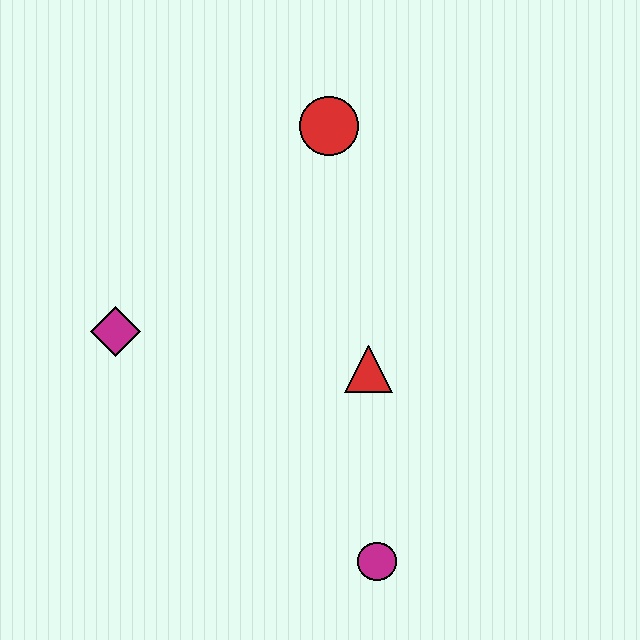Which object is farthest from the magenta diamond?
The magenta circle is farthest from the magenta diamond.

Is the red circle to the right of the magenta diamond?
Yes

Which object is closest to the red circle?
The red triangle is closest to the red circle.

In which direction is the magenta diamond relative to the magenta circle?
The magenta diamond is to the left of the magenta circle.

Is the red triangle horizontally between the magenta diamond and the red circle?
No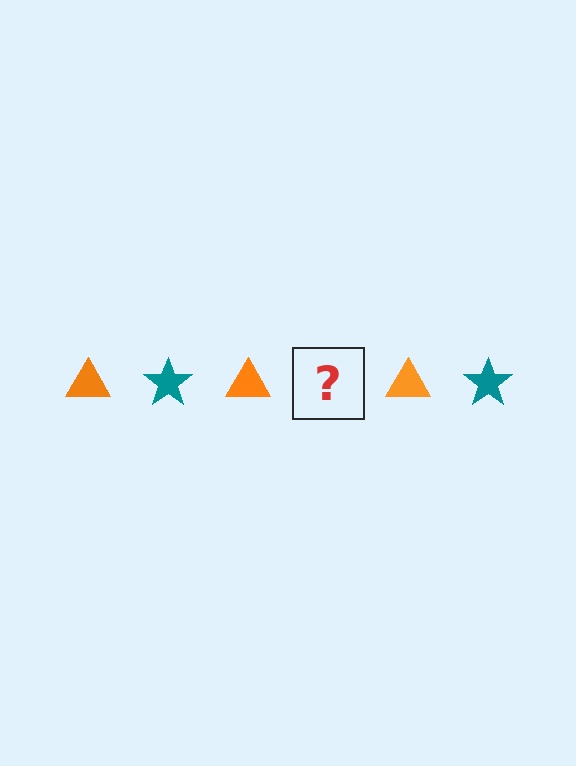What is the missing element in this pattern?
The missing element is a teal star.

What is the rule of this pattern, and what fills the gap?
The rule is that the pattern alternates between orange triangle and teal star. The gap should be filled with a teal star.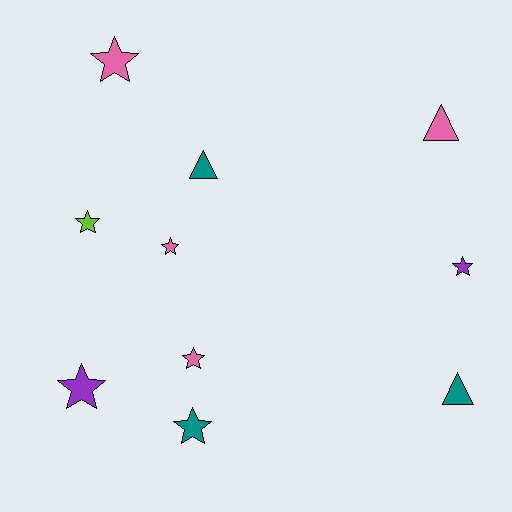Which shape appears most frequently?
Star, with 7 objects.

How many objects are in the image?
There are 10 objects.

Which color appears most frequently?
Pink, with 4 objects.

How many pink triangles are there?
There is 1 pink triangle.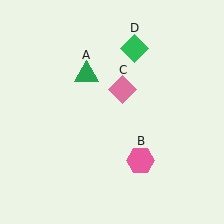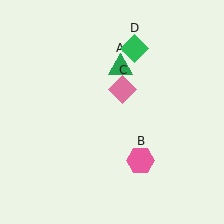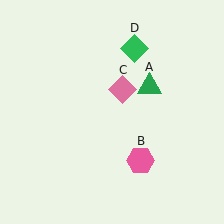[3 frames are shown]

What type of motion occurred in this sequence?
The green triangle (object A) rotated clockwise around the center of the scene.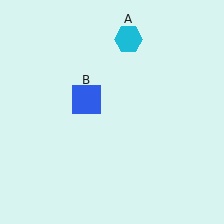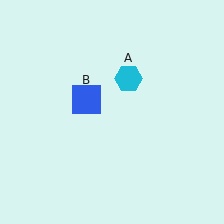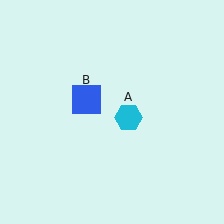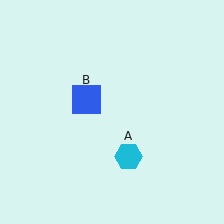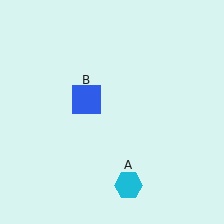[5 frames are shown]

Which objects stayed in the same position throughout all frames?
Blue square (object B) remained stationary.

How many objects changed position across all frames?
1 object changed position: cyan hexagon (object A).